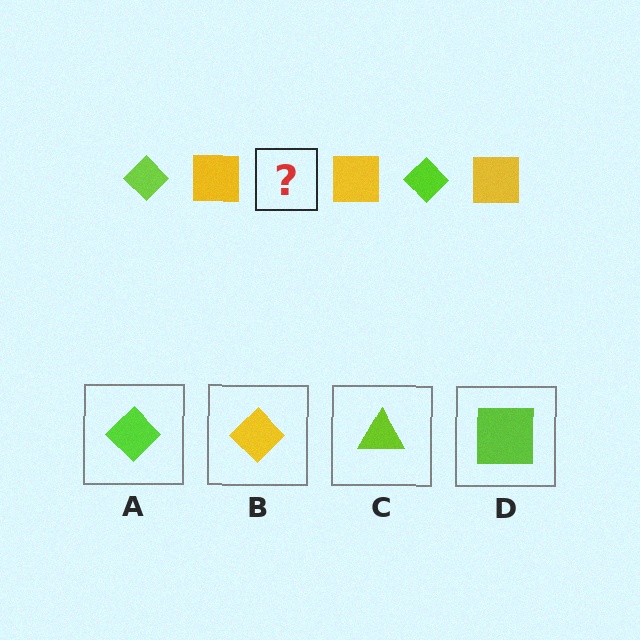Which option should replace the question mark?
Option A.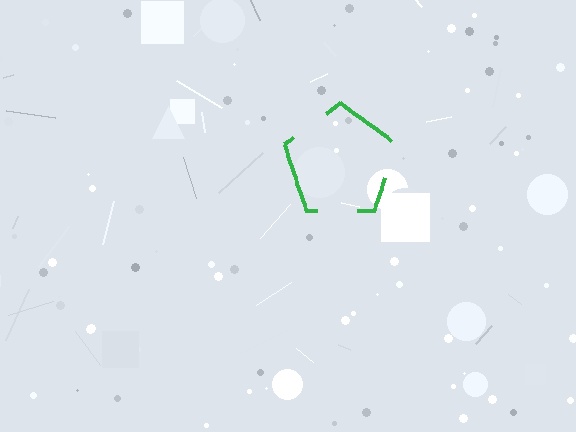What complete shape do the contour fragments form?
The contour fragments form a pentagon.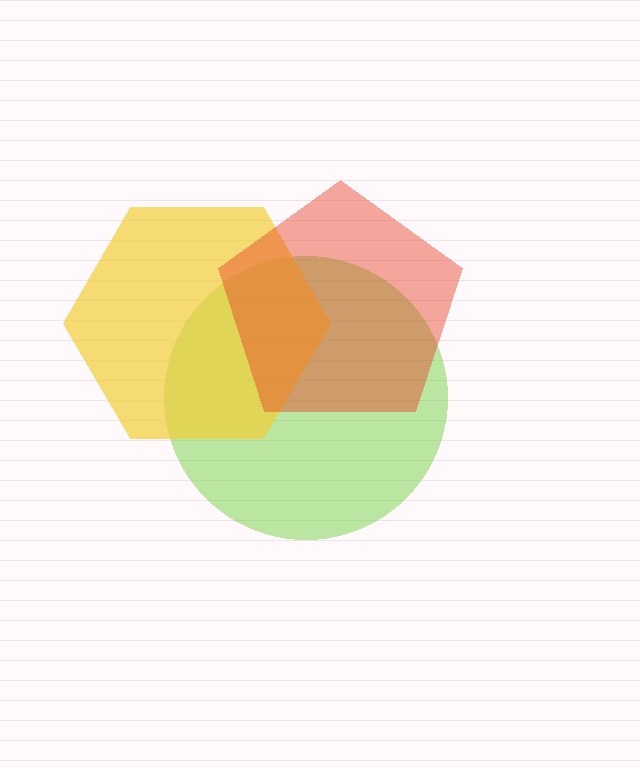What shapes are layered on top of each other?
The layered shapes are: a lime circle, a yellow hexagon, a red pentagon.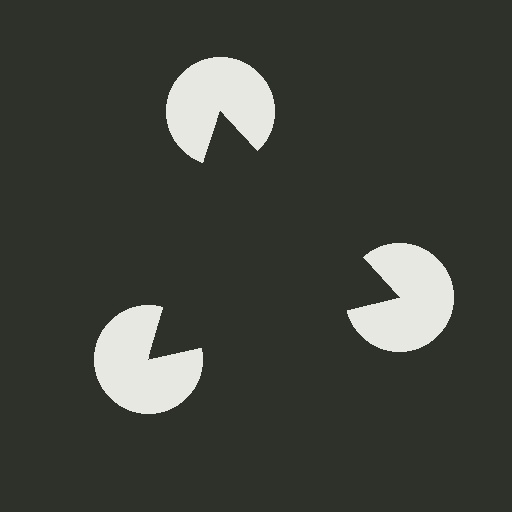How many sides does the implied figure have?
3 sides.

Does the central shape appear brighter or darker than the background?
It typically appears slightly darker than the background, even though no actual brightness change is drawn.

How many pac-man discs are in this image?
There are 3 — one at each vertex of the illusory triangle.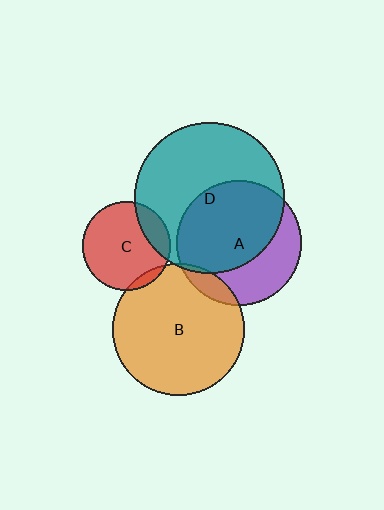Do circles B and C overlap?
Yes.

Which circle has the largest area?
Circle D (teal).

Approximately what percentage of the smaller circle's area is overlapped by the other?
Approximately 5%.